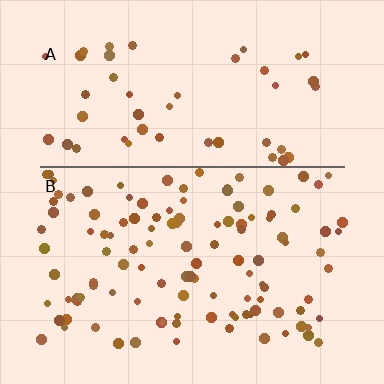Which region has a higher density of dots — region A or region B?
B (the bottom).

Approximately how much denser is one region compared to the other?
Approximately 2.3× — region B over region A.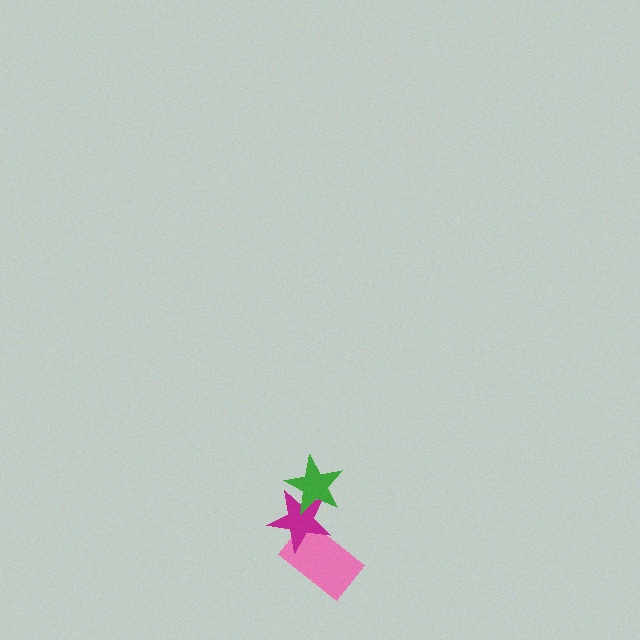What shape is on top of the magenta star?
The green star is on top of the magenta star.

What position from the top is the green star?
The green star is 1st from the top.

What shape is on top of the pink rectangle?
The magenta star is on top of the pink rectangle.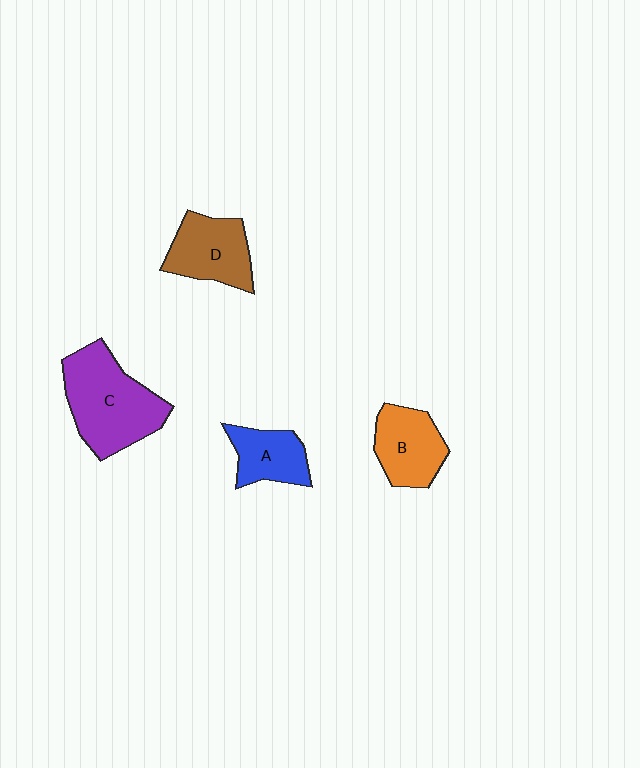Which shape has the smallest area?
Shape A (blue).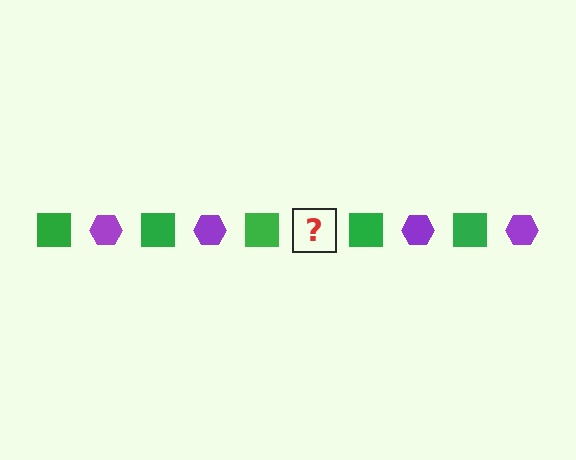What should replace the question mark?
The question mark should be replaced with a purple hexagon.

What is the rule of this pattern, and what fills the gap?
The rule is that the pattern alternates between green square and purple hexagon. The gap should be filled with a purple hexagon.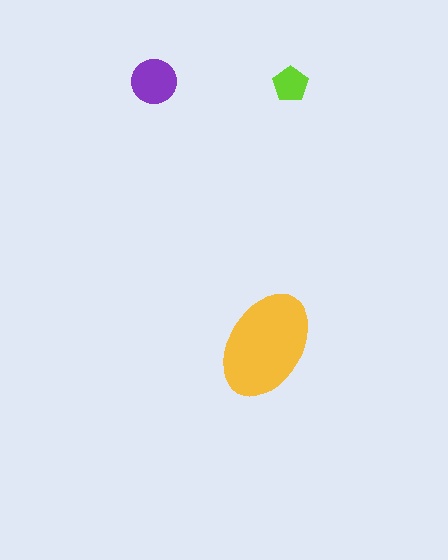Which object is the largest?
The yellow ellipse.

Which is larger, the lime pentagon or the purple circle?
The purple circle.